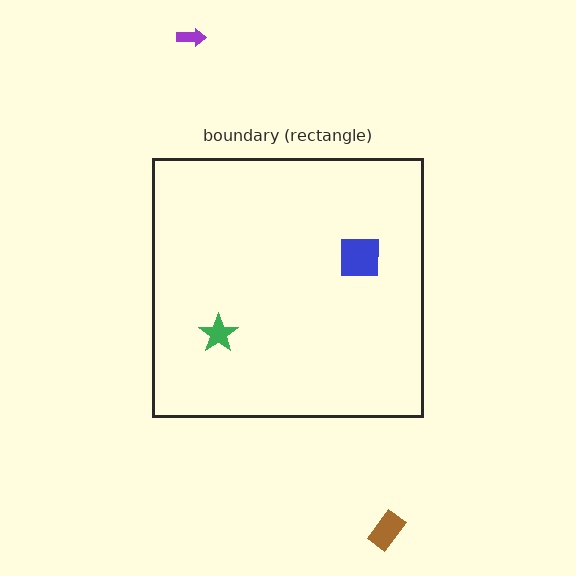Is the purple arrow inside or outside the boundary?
Outside.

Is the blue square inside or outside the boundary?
Inside.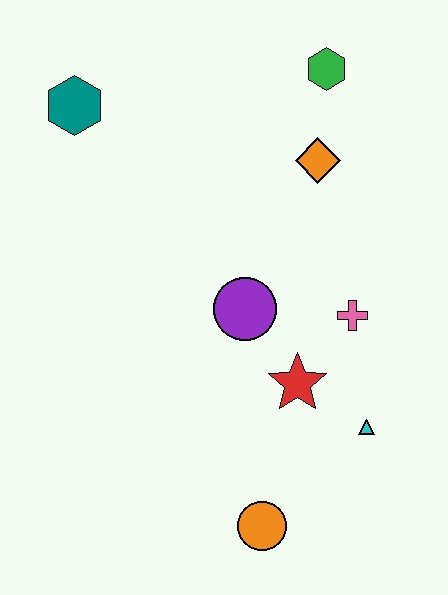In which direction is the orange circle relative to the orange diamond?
The orange circle is below the orange diamond.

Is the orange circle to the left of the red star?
Yes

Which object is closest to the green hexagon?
The orange diamond is closest to the green hexagon.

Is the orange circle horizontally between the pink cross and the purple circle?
Yes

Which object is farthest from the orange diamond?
The orange circle is farthest from the orange diamond.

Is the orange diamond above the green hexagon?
No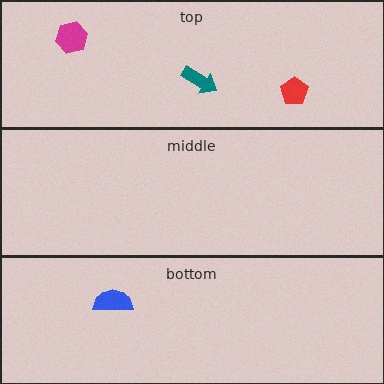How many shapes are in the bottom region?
1.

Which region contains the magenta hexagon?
The top region.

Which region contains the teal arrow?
The top region.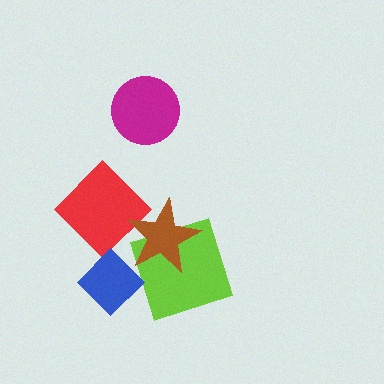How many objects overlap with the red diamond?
2 objects overlap with the red diamond.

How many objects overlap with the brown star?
2 objects overlap with the brown star.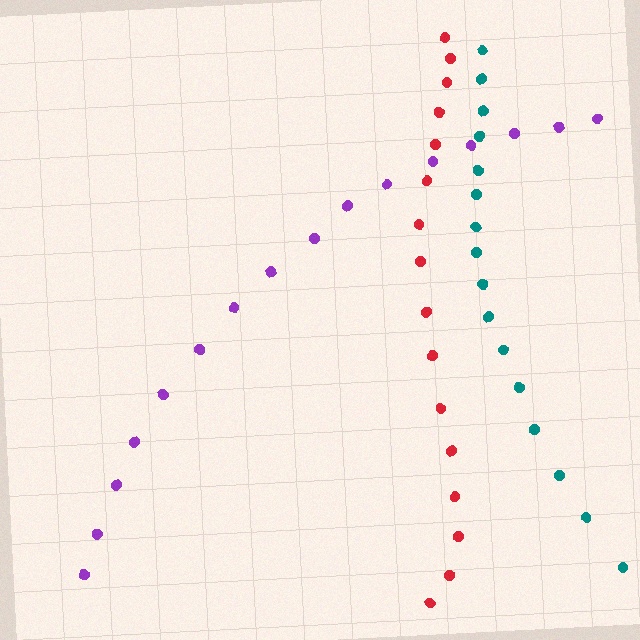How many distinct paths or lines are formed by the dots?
There are 3 distinct paths.